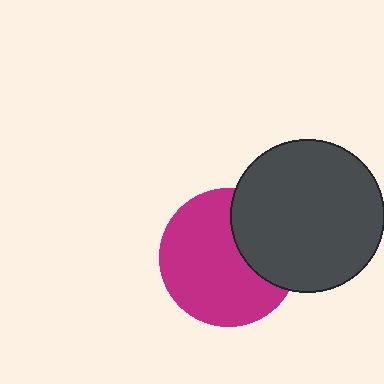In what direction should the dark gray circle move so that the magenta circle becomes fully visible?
The dark gray circle should move right. That is the shortest direction to clear the overlap and leave the magenta circle fully visible.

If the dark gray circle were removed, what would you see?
You would see the complete magenta circle.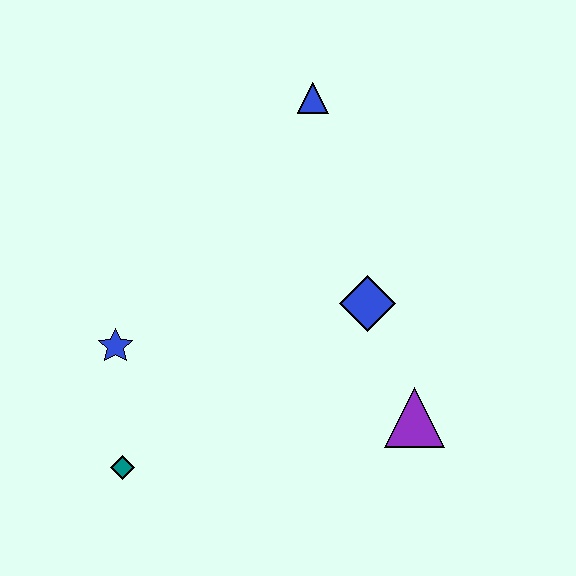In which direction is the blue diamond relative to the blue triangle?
The blue diamond is below the blue triangle.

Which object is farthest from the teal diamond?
The blue triangle is farthest from the teal diamond.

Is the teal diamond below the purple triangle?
Yes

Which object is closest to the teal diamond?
The blue star is closest to the teal diamond.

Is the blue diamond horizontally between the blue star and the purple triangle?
Yes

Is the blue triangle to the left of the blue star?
No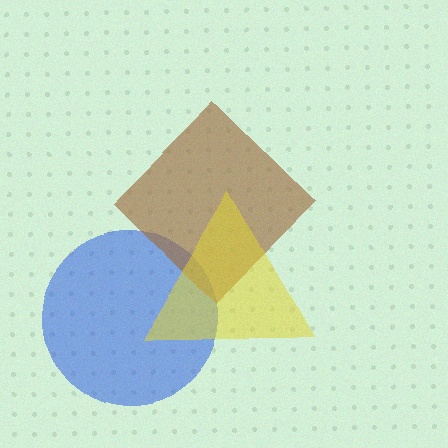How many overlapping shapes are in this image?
There are 3 overlapping shapes in the image.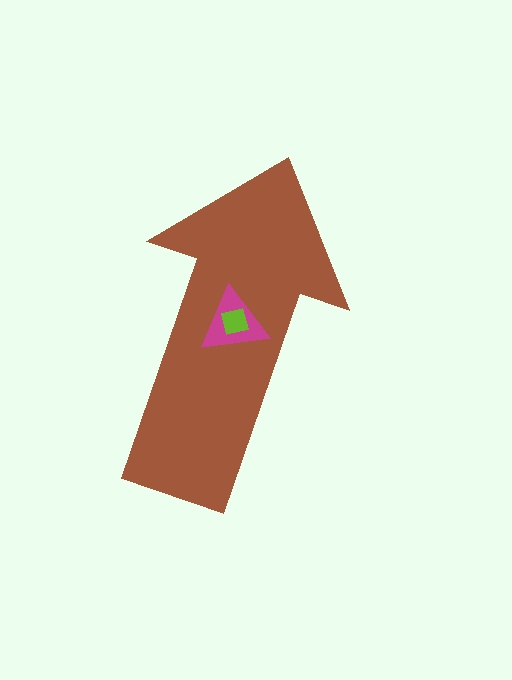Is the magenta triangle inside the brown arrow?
Yes.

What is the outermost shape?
The brown arrow.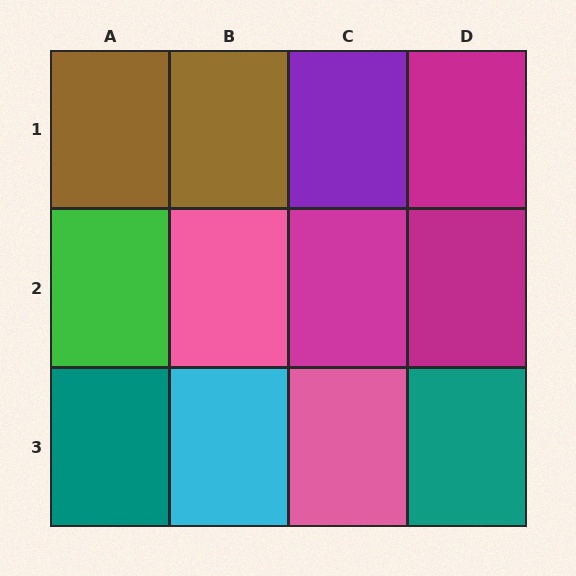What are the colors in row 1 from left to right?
Brown, brown, purple, magenta.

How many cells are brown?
2 cells are brown.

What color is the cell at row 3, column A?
Teal.